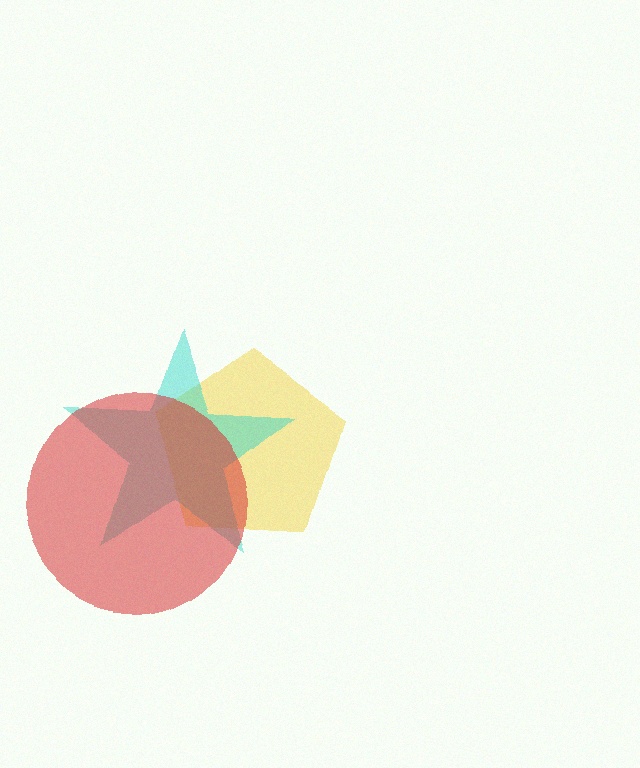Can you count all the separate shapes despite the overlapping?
Yes, there are 3 separate shapes.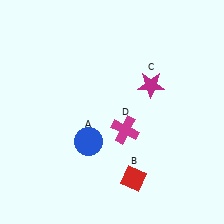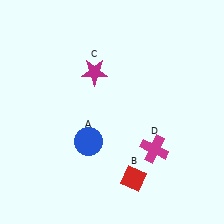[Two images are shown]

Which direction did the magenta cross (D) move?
The magenta cross (D) moved right.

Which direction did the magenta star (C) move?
The magenta star (C) moved left.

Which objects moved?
The objects that moved are: the magenta star (C), the magenta cross (D).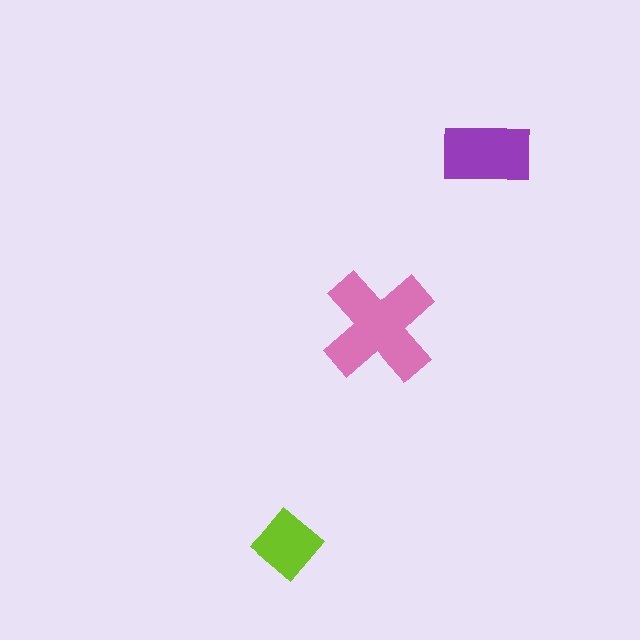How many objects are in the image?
There are 3 objects in the image.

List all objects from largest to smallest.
The pink cross, the purple rectangle, the lime diamond.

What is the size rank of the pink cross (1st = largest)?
1st.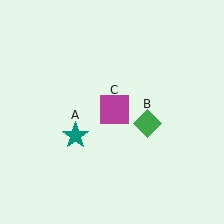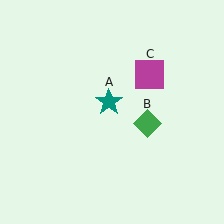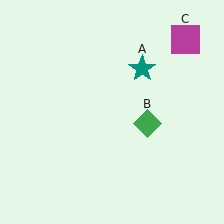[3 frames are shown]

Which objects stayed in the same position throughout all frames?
Green diamond (object B) remained stationary.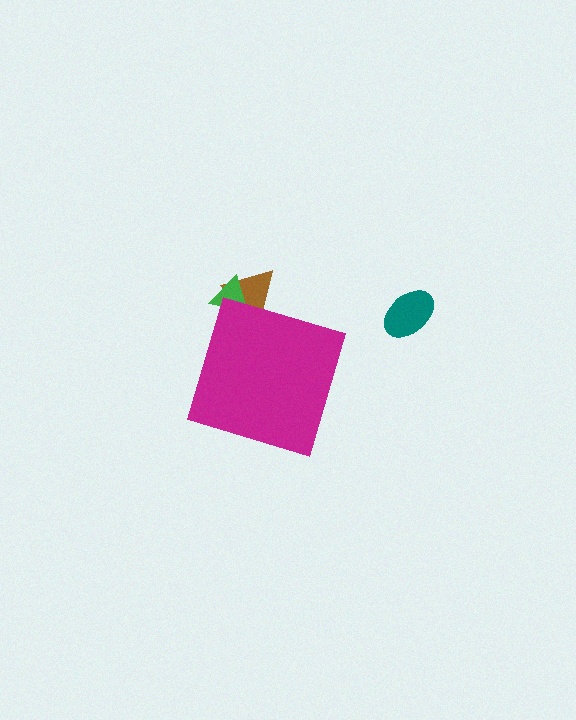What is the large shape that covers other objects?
A magenta diamond.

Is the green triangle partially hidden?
Yes, the green triangle is partially hidden behind the magenta diamond.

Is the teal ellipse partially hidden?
No, the teal ellipse is fully visible.